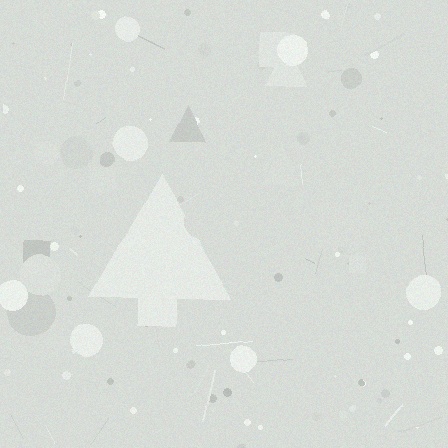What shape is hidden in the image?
A triangle is hidden in the image.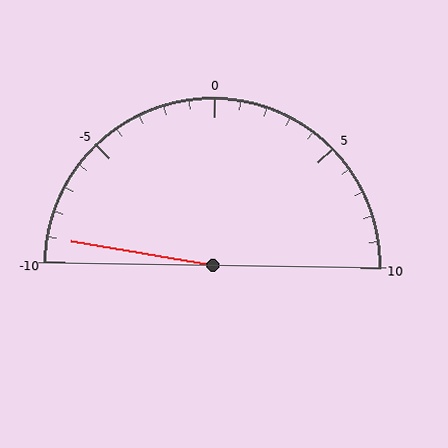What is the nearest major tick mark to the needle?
The nearest major tick mark is -10.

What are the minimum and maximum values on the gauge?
The gauge ranges from -10 to 10.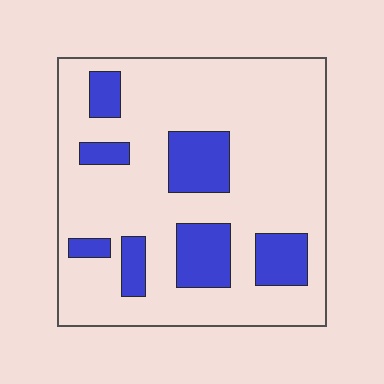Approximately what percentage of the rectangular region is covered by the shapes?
Approximately 20%.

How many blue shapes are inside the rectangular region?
7.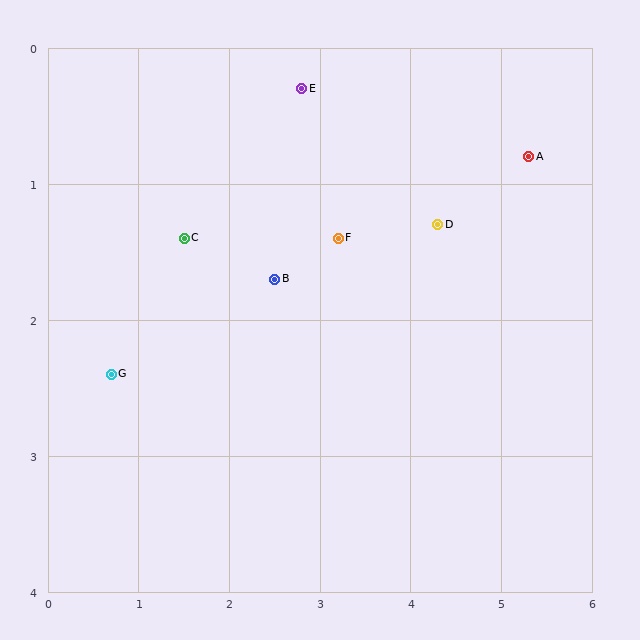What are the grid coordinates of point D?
Point D is at approximately (4.3, 1.3).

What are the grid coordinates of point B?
Point B is at approximately (2.5, 1.7).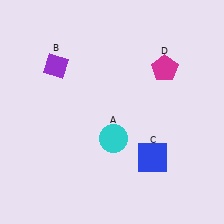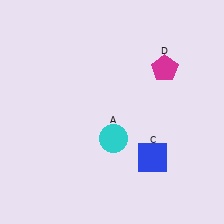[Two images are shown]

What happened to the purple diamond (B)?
The purple diamond (B) was removed in Image 2. It was in the top-left area of Image 1.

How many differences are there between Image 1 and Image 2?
There is 1 difference between the two images.